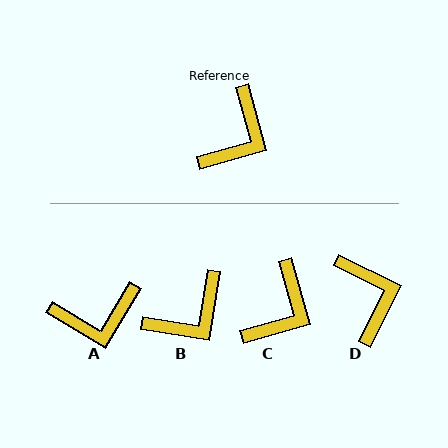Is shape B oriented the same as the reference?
No, it is off by about 25 degrees.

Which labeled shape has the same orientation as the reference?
C.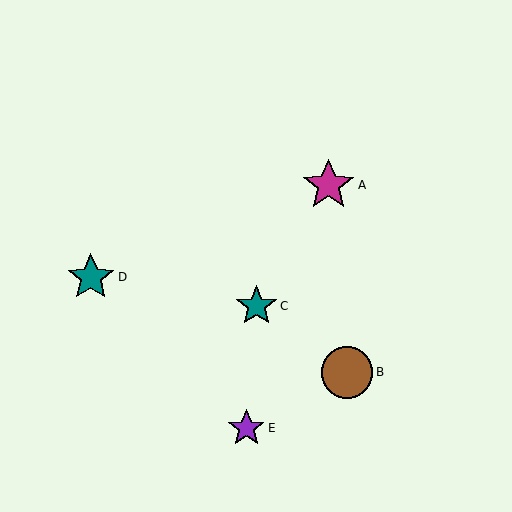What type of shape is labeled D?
Shape D is a teal star.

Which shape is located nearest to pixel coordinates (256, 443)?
The purple star (labeled E) at (246, 428) is nearest to that location.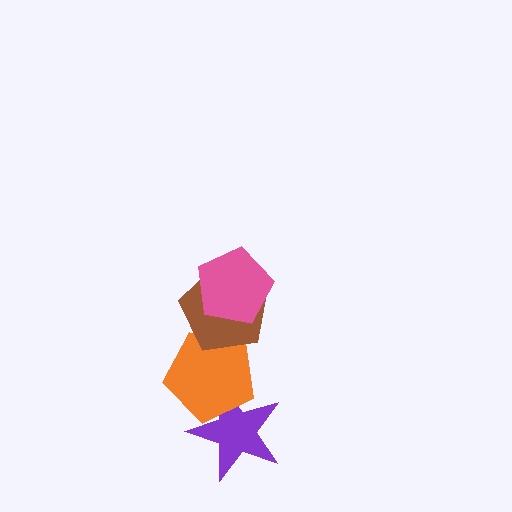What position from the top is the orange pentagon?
The orange pentagon is 3rd from the top.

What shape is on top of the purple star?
The orange pentagon is on top of the purple star.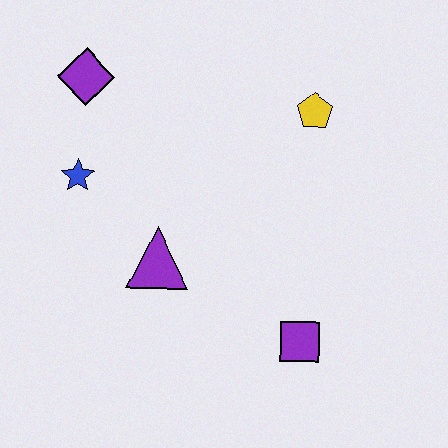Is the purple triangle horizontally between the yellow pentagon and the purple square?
No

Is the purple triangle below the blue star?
Yes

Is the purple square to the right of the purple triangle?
Yes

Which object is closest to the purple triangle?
The blue star is closest to the purple triangle.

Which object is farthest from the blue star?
The purple square is farthest from the blue star.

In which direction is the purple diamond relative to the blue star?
The purple diamond is above the blue star.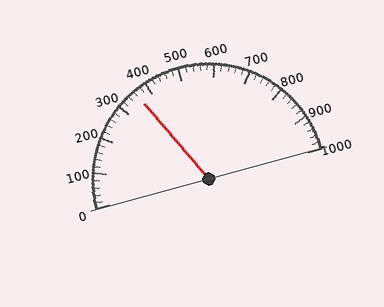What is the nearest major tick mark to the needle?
The nearest major tick mark is 400.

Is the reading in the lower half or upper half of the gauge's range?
The reading is in the lower half of the range (0 to 1000).